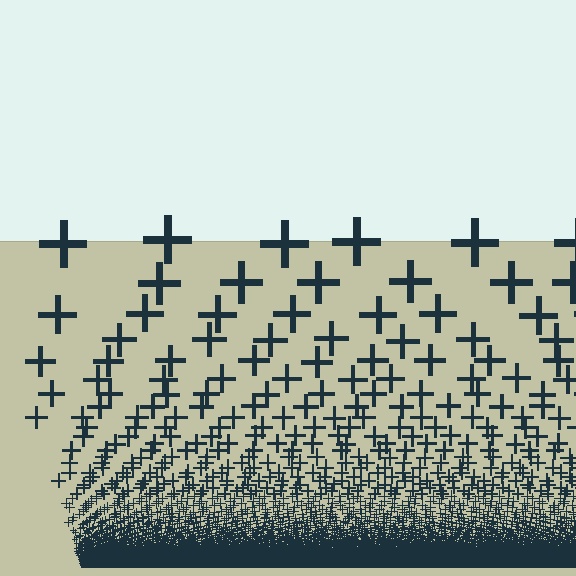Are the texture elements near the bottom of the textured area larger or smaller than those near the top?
Smaller. The gradient is inverted — elements near the bottom are smaller and denser.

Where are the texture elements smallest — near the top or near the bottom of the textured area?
Near the bottom.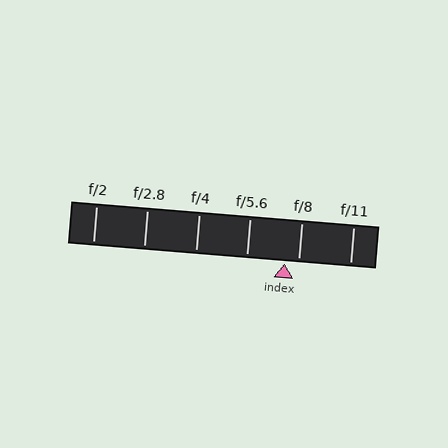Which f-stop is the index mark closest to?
The index mark is closest to f/8.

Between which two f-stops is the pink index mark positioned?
The index mark is between f/5.6 and f/8.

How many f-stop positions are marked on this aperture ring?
There are 6 f-stop positions marked.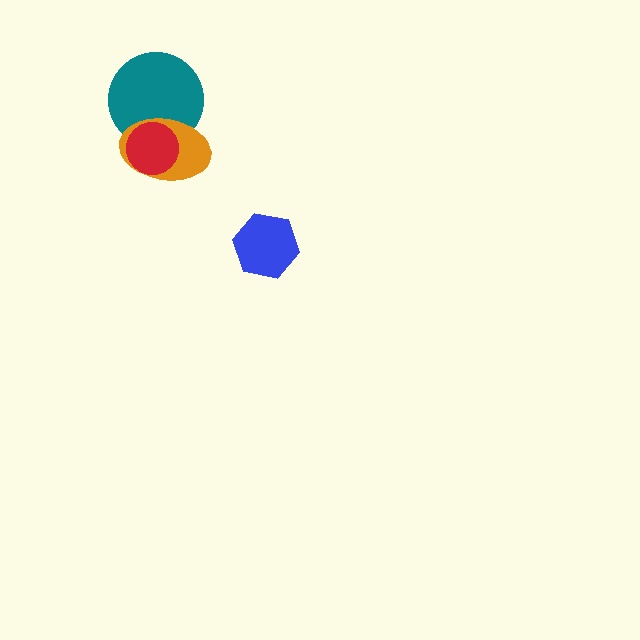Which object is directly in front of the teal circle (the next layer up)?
The orange ellipse is directly in front of the teal circle.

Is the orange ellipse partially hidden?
Yes, it is partially covered by another shape.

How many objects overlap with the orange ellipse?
2 objects overlap with the orange ellipse.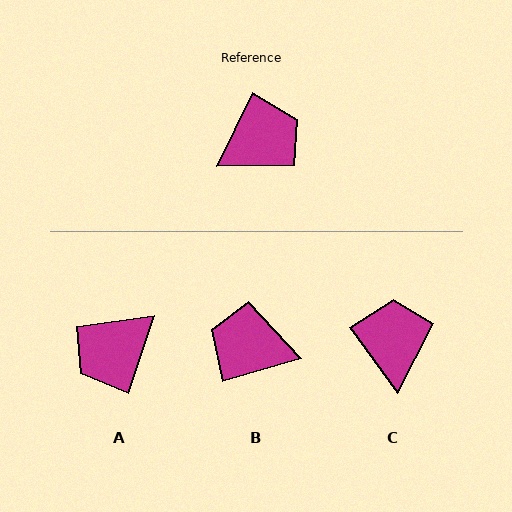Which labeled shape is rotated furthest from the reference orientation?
A, about 172 degrees away.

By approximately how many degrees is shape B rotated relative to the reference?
Approximately 132 degrees counter-clockwise.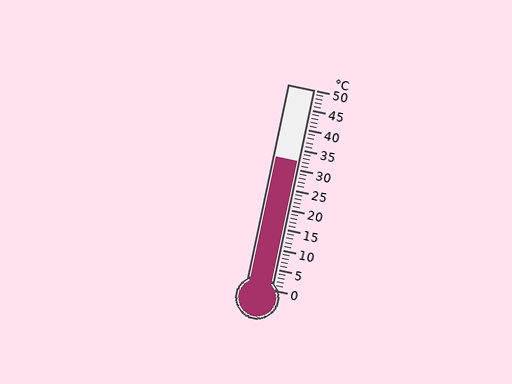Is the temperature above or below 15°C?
The temperature is above 15°C.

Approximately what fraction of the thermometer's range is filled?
The thermometer is filled to approximately 65% of its range.